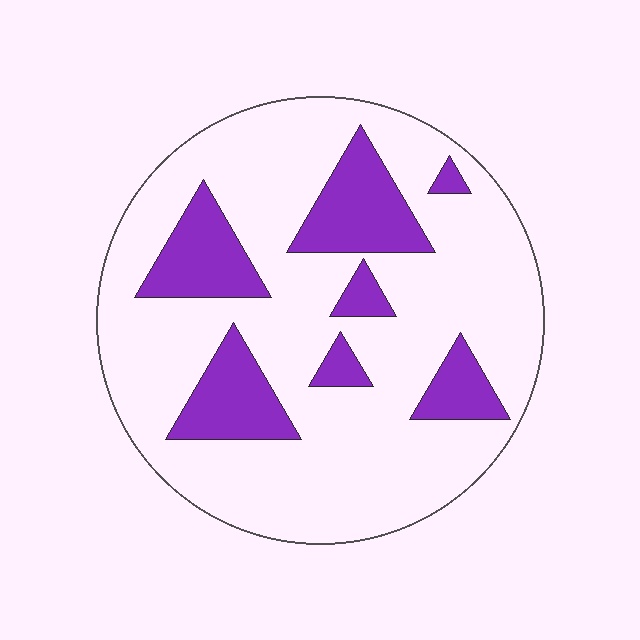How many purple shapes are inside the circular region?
7.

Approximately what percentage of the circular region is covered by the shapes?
Approximately 20%.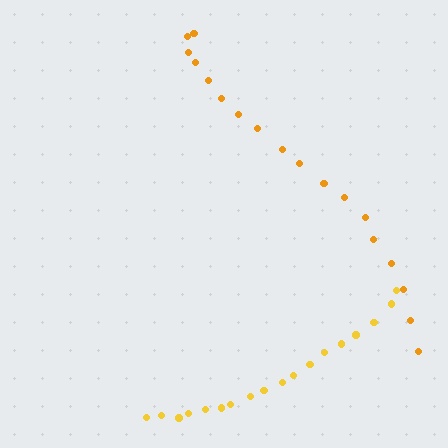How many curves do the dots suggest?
There are 2 distinct paths.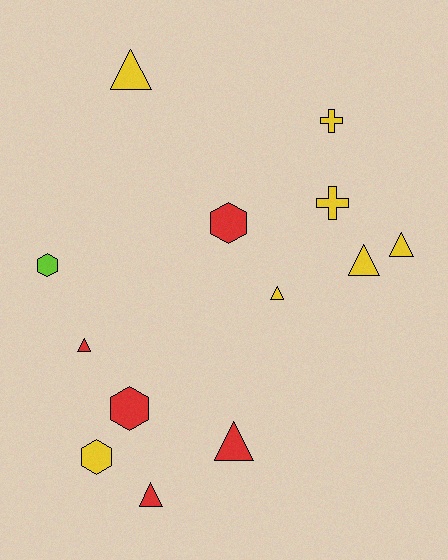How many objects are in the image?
There are 13 objects.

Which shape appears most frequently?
Triangle, with 7 objects.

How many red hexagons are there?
There are 2 red hexagons.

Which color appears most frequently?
Yellow, with 7 objects.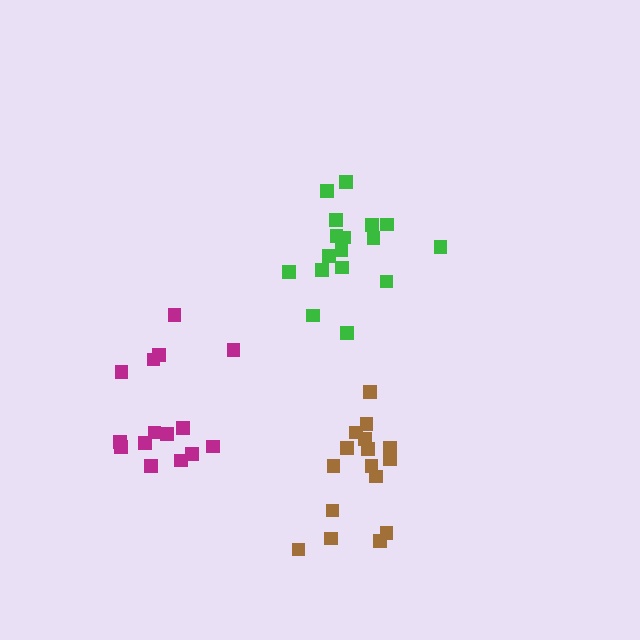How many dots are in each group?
Group 1: 16 dots, Group 2: 17 dots, Group 3: 15 dots (48 total).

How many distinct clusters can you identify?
There are 3 distinct clusters.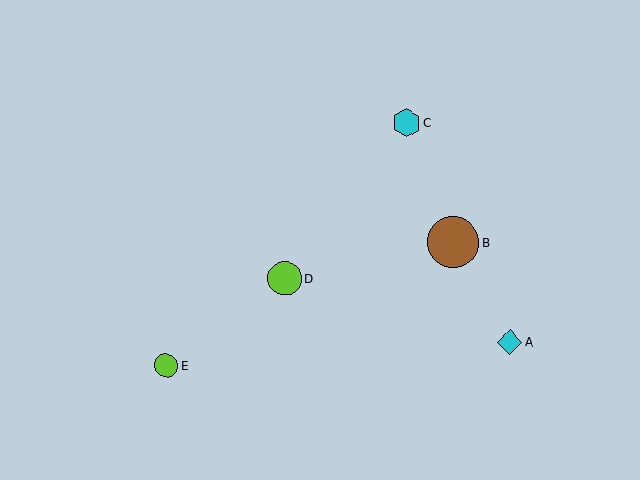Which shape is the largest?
The brown circle (labeled B) is the largest.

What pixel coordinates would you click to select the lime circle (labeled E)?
Click at (166, 366) to select the lime circle E.